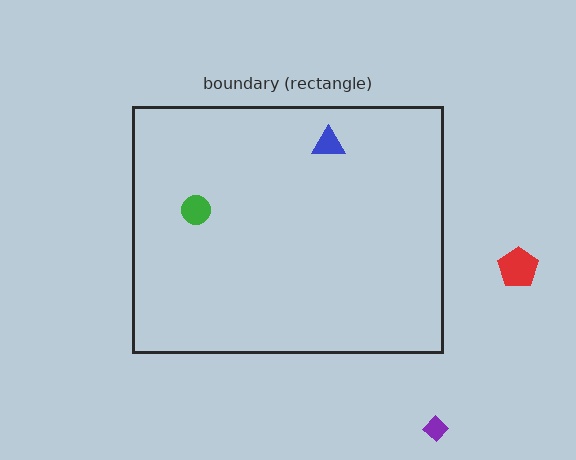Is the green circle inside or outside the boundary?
Inside.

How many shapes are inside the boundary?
2 inside, 2 outside.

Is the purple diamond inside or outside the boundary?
Outside.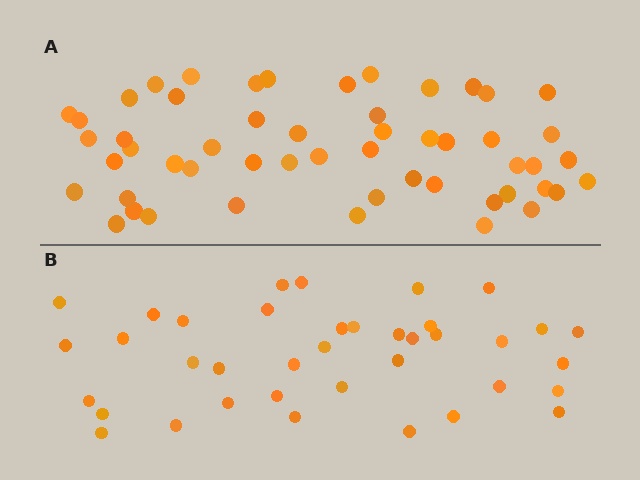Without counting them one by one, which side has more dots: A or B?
Region A (the top region) has more dots.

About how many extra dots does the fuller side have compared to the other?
Region A has approximately 15 more dots than region B.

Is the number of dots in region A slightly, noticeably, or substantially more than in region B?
Region A has noticeably more, but not dramatically so. The ratio is roughly 1.4 to 1.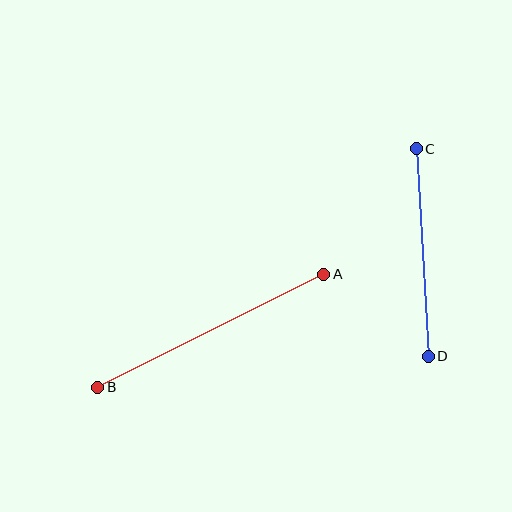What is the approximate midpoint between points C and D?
The midpoint is at approximately (422, 252) pixels.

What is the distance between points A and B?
The distance is approximately 253 pixels.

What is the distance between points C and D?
The distance is approximately 208 pixels.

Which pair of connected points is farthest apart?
Points A and B are farthest apart.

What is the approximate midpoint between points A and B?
The midpoint is at approximately (211, 331) pixels.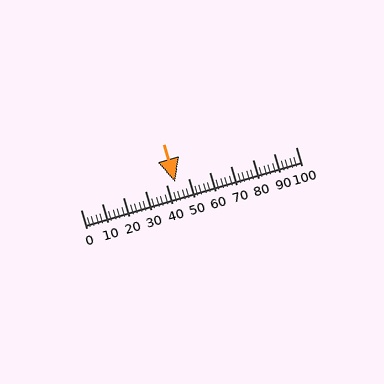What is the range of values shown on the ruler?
The ruler shows values from 0 to 100.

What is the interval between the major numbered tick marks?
The major tick marks are spaced 10 units apart.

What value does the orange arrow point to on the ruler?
The orange arrow points to approximately 44.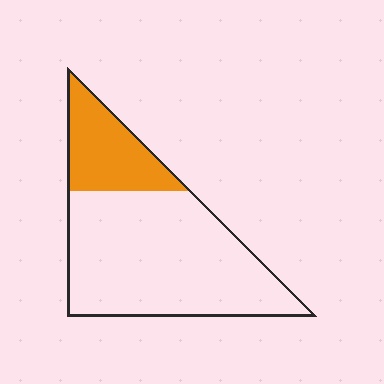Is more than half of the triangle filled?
No.